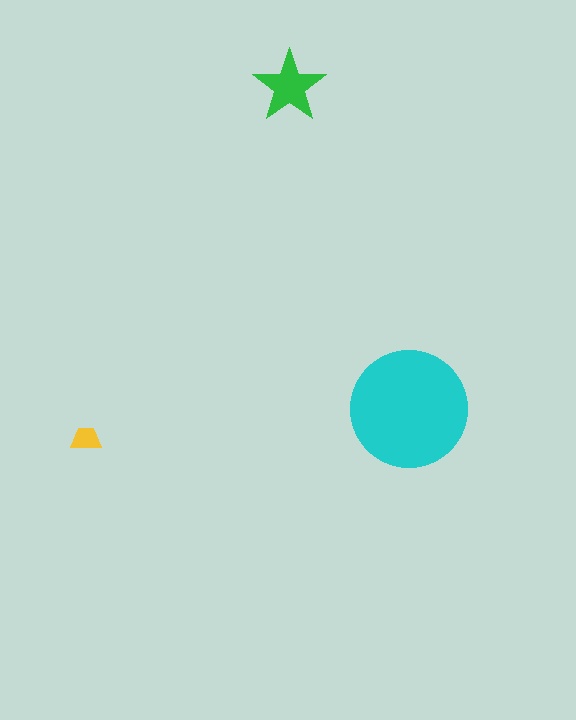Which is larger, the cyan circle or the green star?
The cyan circle.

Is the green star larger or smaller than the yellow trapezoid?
Larger.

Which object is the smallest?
The yellow trapezoid.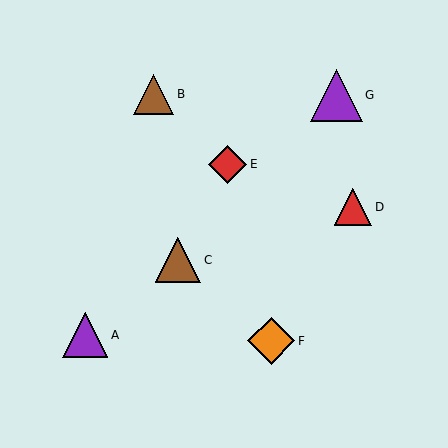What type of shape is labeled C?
Shape C is a brown triangle.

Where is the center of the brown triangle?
The center of the brown triangle is at (178, 260).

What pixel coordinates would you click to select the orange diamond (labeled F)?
Click at (271, 341) to select the orange diamond F.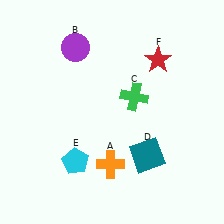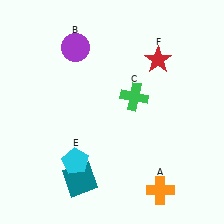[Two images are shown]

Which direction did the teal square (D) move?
The teal square (D) moved left.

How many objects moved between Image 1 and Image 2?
2 objects moved between the two images.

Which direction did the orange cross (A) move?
The orange cross (A) moved right.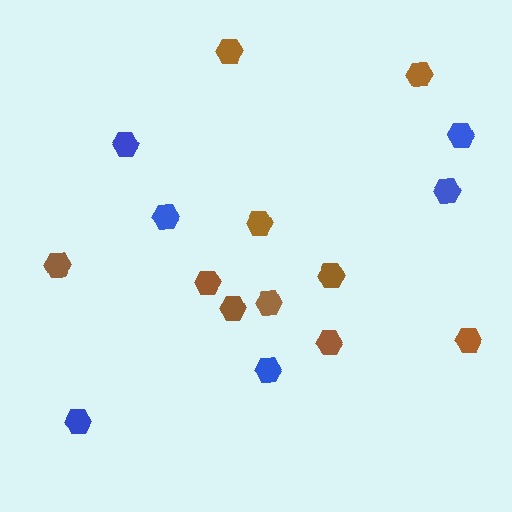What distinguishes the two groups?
There are 2 groups: one group of blue hexagons (6) and one group of brown hexagons (10).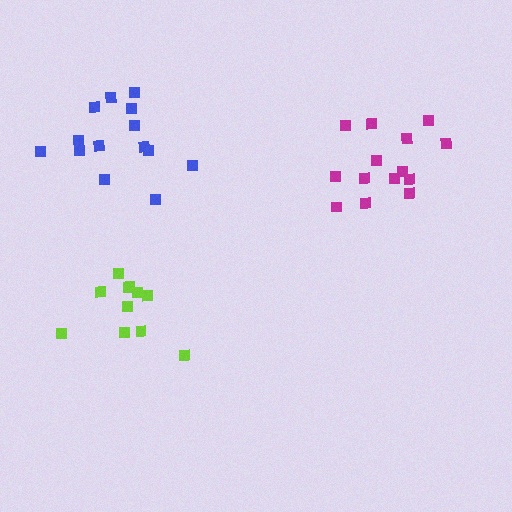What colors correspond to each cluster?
The clusters are colored: magenta, blue, lime.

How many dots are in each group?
Group 1: 14 dots, Group 2: 14 dots, Group 3: 11 dots (39 total).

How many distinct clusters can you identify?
There are 3 distinct clusters.